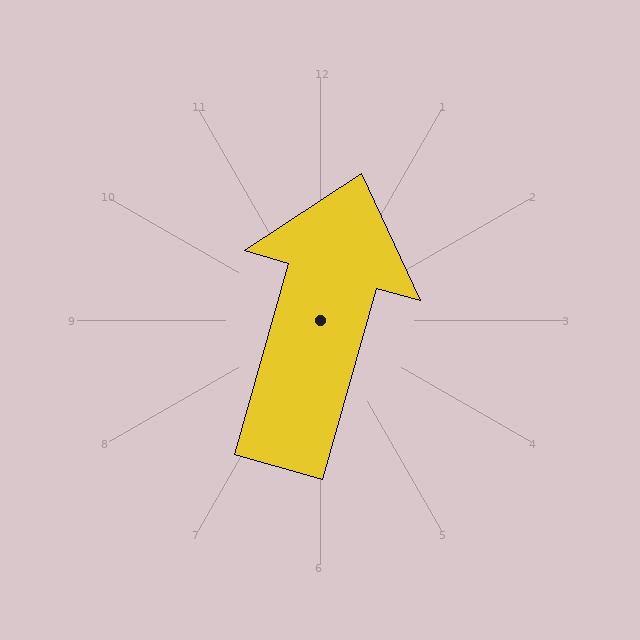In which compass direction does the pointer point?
North.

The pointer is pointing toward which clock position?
Roughly 1 o'clock.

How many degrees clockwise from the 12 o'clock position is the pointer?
Approximately 16 degrees.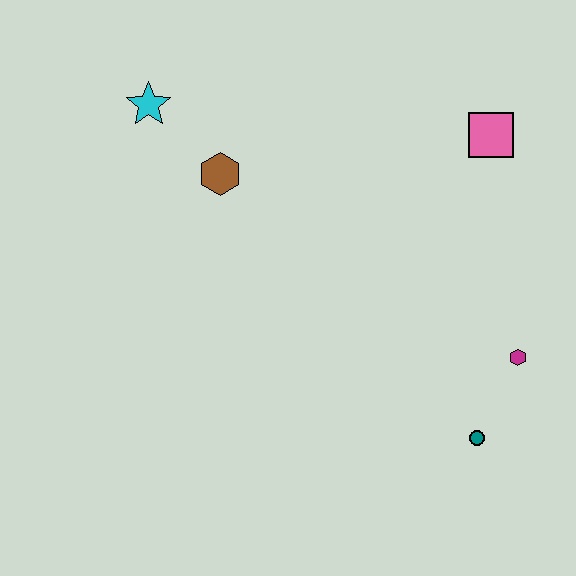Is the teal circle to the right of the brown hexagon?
Yes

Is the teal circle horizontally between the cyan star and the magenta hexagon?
Yes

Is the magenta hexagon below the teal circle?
No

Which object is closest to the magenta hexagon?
The teal circle is closest to the magenta hexagon.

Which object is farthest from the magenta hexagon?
The cyan star is farthest from the magenta hexagon.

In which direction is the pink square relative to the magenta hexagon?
The pink square is above the magenta hexagon.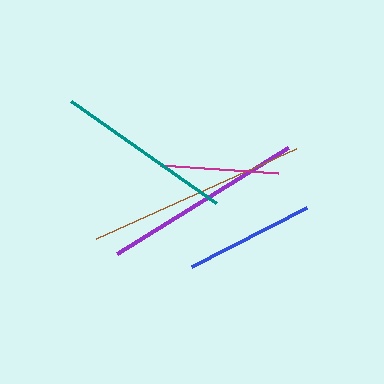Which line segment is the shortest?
The magenta line is the shortest at approximately 118 pixels.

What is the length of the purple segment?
The purple segment is approximately 201 pixels long.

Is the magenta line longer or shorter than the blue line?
The blue line is longer than the magenta line.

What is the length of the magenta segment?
The magenta segment is approximately 118 pixels long.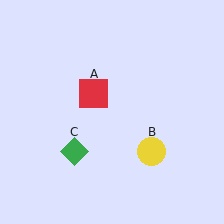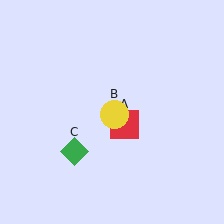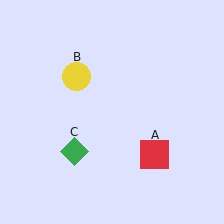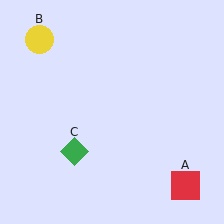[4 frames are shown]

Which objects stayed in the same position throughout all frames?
Green diamond (object C) remained stationary.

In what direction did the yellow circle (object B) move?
The yellow circle (object B) moved up and to the left.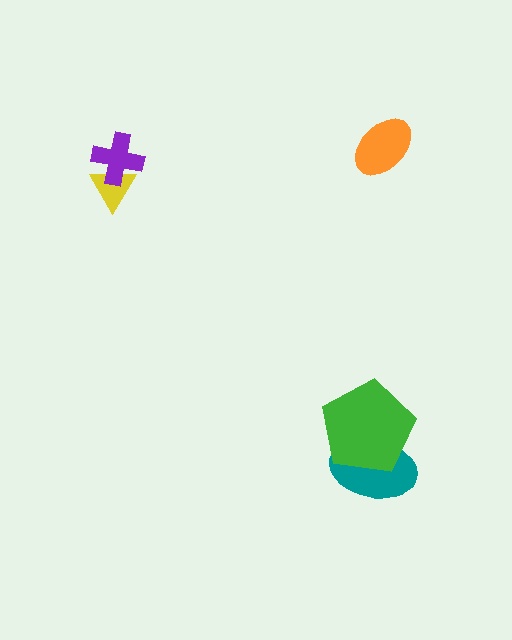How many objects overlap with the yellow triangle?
1 object overlaps with the yellow triangle.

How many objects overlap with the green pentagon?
1 object overlaps with the green pentagon.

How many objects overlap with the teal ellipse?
1 object overlaps with the teal ellipse.